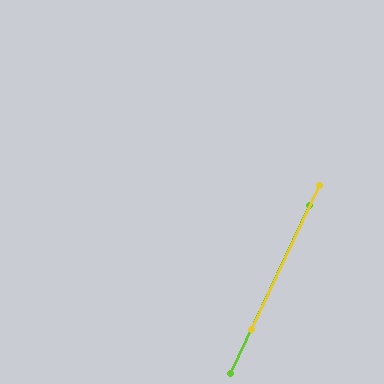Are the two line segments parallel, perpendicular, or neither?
Parallel — their directions differ by only 0.1°.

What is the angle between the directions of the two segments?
Approximately 0 degrees.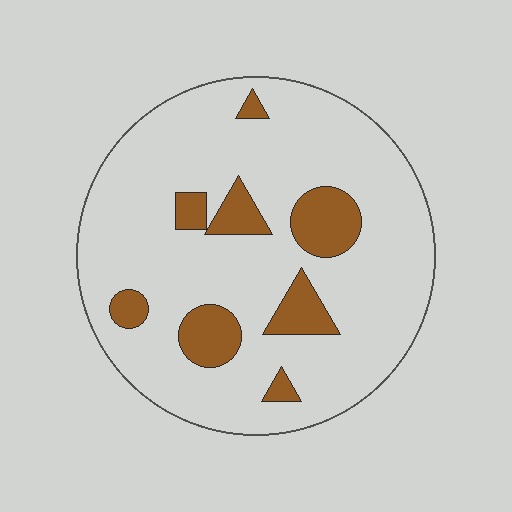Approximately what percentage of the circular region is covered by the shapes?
Approximately 15%.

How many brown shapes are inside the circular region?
8.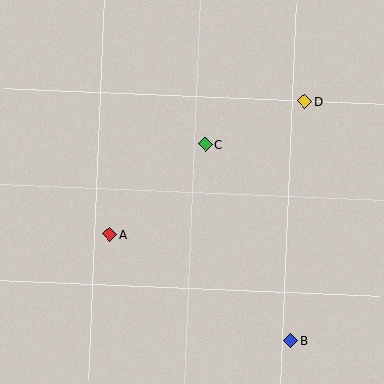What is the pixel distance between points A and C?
The distance between A and C is 131 pixels.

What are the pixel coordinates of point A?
Point A is at (110, 234).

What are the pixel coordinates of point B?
Point B is at (291, 341).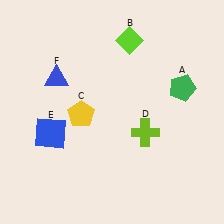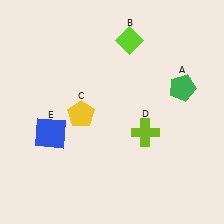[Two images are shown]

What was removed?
The blue triangle (F) was removed in Image 2.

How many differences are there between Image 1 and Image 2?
There is 1 difference between the two images.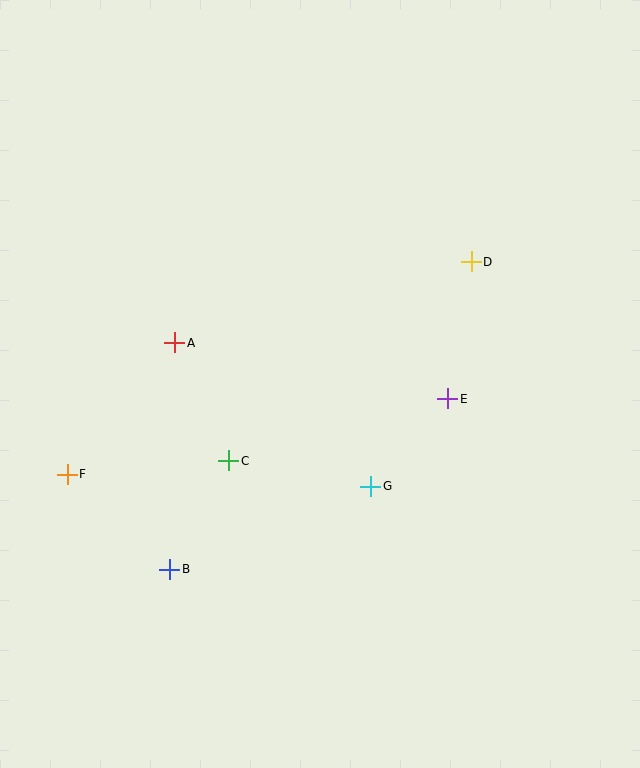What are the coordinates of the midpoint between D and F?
The midpoint between D and F is at (269, 368).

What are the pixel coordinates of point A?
Point A is at (175, 343).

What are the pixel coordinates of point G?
Point G is at (371, 486).